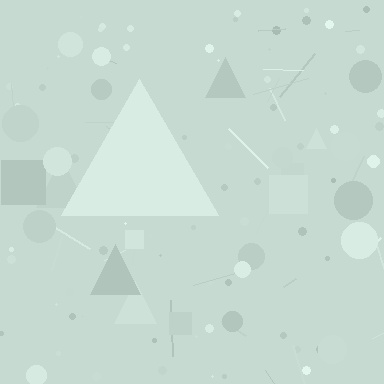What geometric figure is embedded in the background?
A triangle is embedded in the background.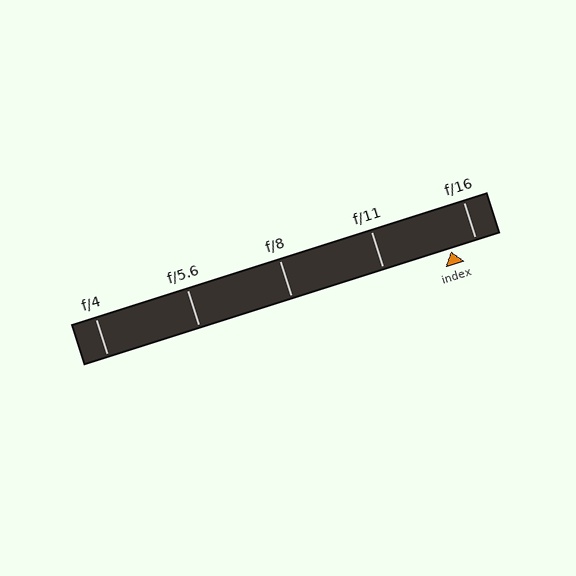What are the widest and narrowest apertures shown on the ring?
The widest aperture shown is f/4 and the narrowest is f/16.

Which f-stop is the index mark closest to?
The index mark is closest to f/16.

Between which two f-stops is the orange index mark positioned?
The index mark is between f/11 and f/16.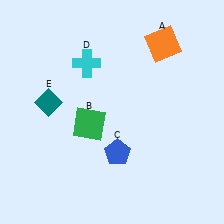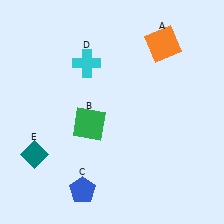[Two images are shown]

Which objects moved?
The objects that moved are: the blue pentagon (C), the teal diamond (E).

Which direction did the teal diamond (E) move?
The teal diamond (E) moved down.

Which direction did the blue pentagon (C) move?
The blue pentagon (C) moved down.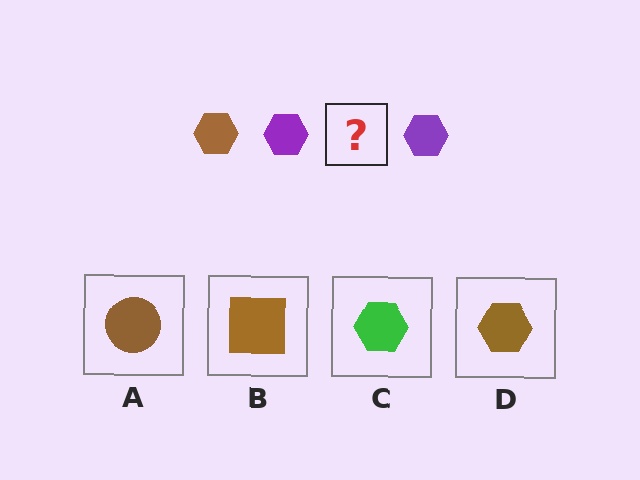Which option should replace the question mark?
Option D.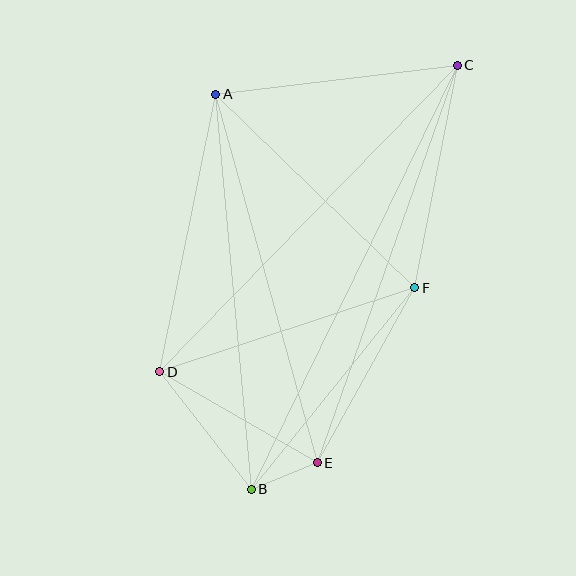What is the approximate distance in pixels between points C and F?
The distance between C and F is approximately 227 pixels.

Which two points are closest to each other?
Points B and E are closest to each other.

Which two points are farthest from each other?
Points B and C are farthest from each other.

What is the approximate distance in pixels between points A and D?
The distance between A and D is approximately 283 pixels.